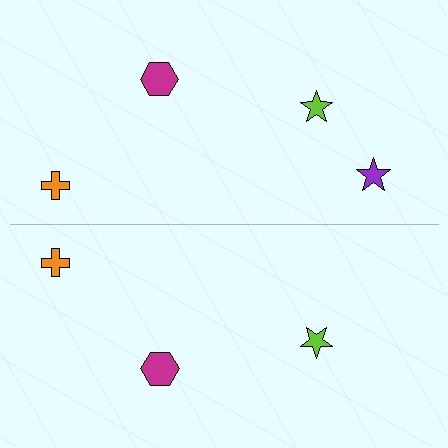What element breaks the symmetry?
A purple star is missing from the bottom side.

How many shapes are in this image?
There are 7 shapes in this image.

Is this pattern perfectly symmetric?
No, the pattern is not perfectly symmetric. A purple star is missing from the bottom side.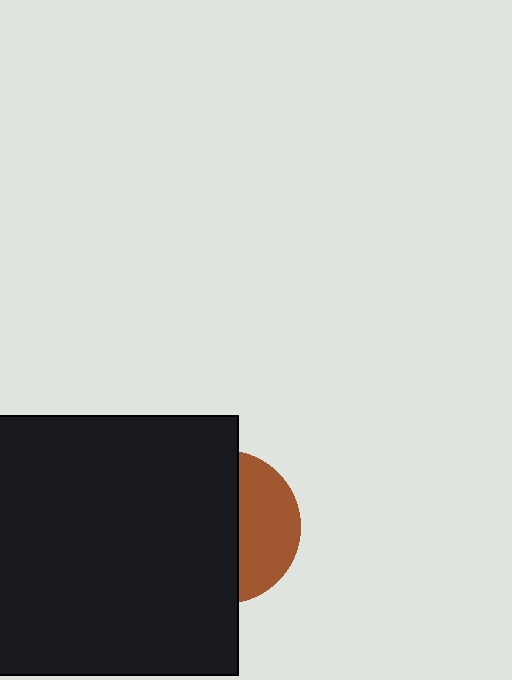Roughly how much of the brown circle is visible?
A small part of it is visible (roughly 37%).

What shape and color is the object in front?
The object in front is a black rectangle.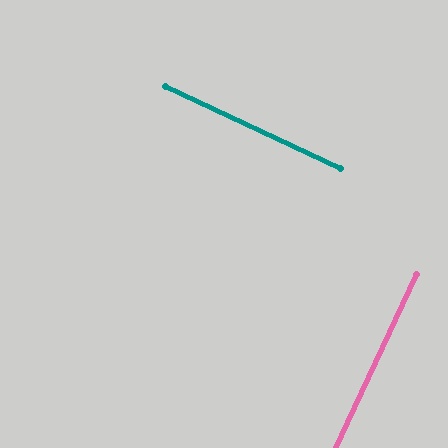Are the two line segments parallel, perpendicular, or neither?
Perpendicular — they meet at approximately 90°.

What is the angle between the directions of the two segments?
Approximately 90 degrees.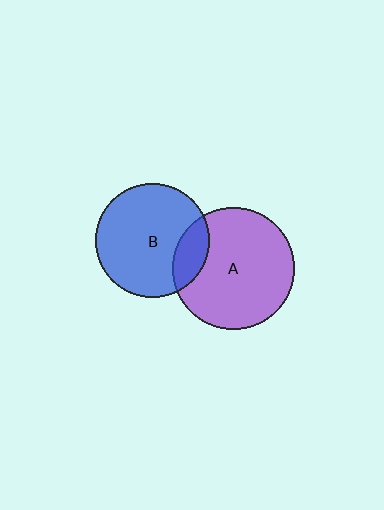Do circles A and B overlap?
Yes.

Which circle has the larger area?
Circle A (purple).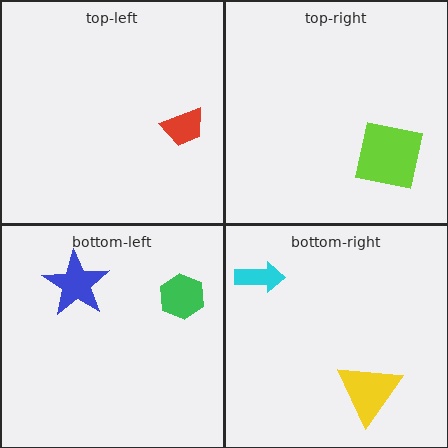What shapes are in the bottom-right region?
The yellow triangle, the cyan arrow.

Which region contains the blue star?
The bottom-left region.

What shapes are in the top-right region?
The lime square.